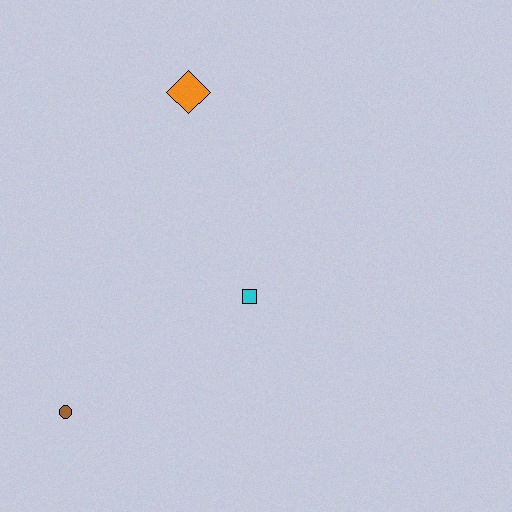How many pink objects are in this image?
There are no pink objects.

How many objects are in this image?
There are 3 objects.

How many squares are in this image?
There is 1 square.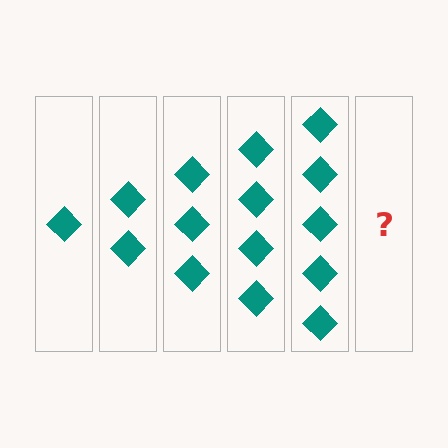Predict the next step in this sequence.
The next step is 6 diamonds.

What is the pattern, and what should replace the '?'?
The pattern is that each step adds one more diamond. The '?' should be 6 diamonds.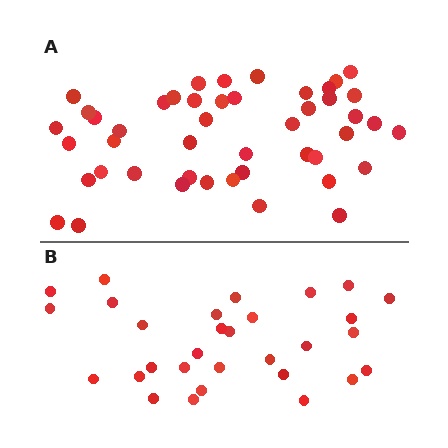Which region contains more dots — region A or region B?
Region A (the top region) has more dots.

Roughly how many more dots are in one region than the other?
Region A has approximately 15 more dots than region B.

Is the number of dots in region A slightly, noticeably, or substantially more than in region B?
Region A has substantially more. The ratio is roughly 1.5 to 1.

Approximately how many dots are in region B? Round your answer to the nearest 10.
About 30 dots.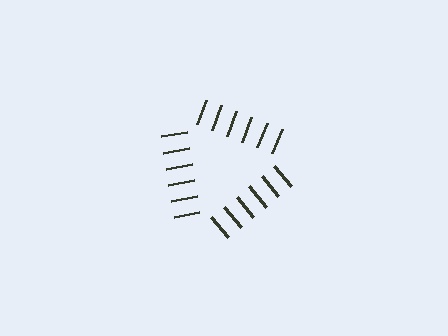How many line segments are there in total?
18 — 6 along each of the 3 edges.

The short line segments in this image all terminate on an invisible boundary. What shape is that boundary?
An illusory triangle — the line segments terminate on its edges but no continuous stroke is drawn.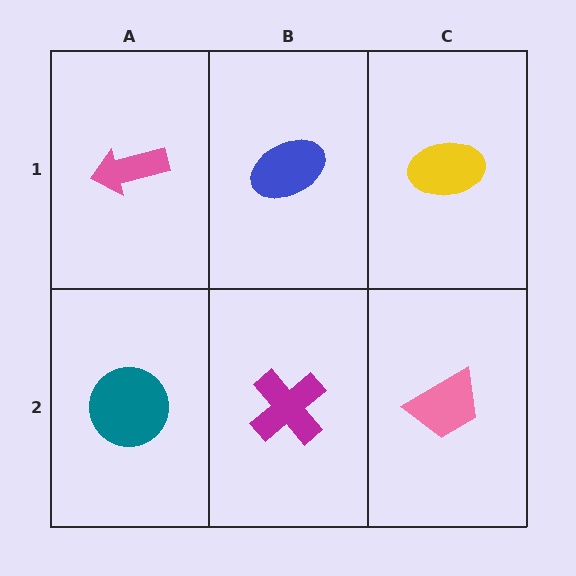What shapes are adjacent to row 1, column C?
A pink trapezoid (row 2, column C), a blue ellipse (row 1, column B).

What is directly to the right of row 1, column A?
A blue ellipse.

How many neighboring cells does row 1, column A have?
2.